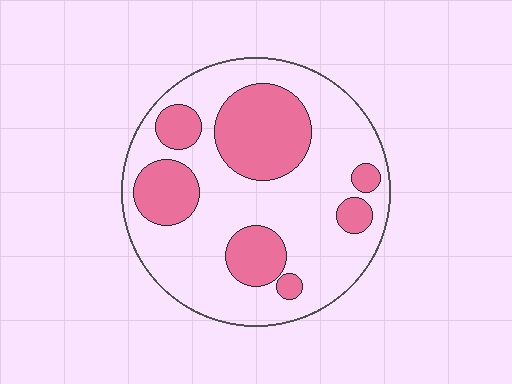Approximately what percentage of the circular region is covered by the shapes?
Approximately 30%.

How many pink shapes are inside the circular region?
7.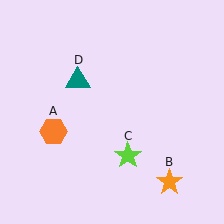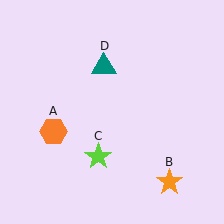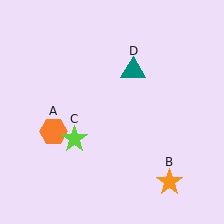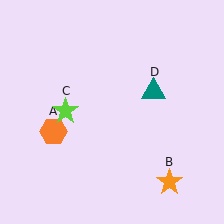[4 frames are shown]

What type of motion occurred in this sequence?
The lime star (object C), teal triangle (object D) rotated clockwise around the center of the scene.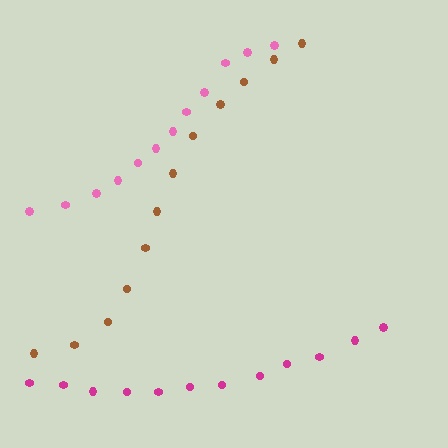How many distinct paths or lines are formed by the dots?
There are 3 distinct paths.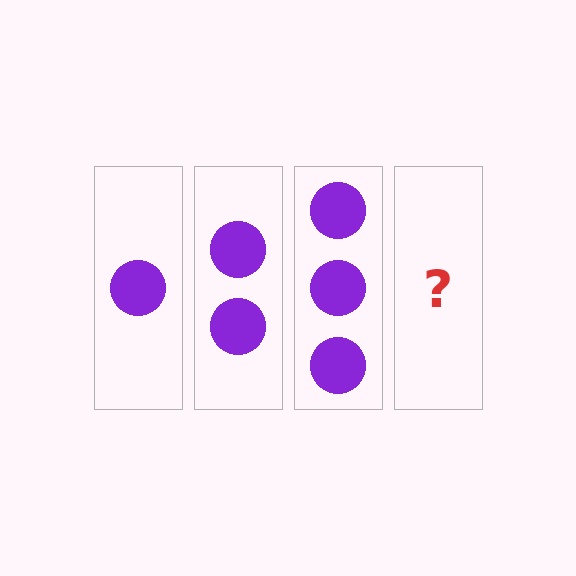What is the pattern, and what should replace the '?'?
The pattern is that each step adds one more circle. The '?' should be 4 circles.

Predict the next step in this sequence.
The next step is 4 circles.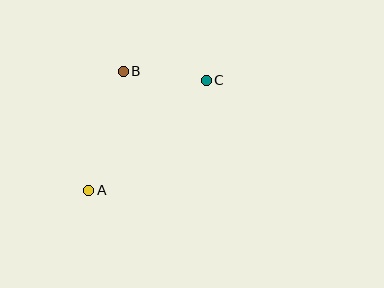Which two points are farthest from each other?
Points A and C are farthest from each other.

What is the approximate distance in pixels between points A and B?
The distance between A and B is approximately 124 pixels.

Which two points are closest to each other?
Points B and C are closest to each other.